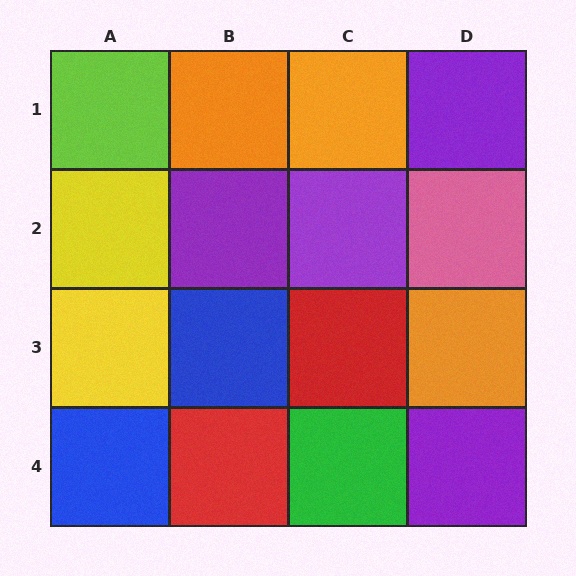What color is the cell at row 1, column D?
Purple.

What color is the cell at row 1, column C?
Orange.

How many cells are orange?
3 cells are orange.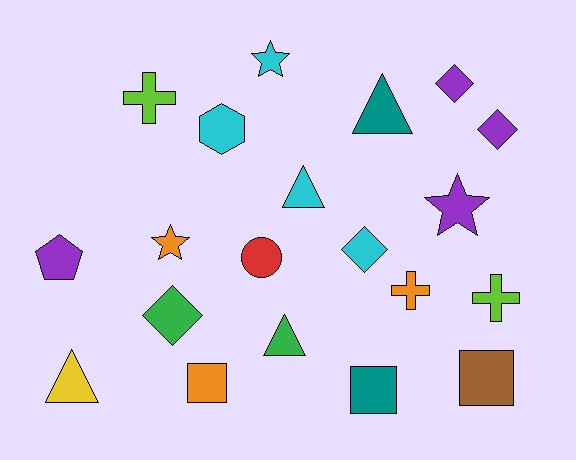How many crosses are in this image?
There are 3 crosses.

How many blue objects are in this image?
There are no blue objects.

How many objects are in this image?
There are 20 objects.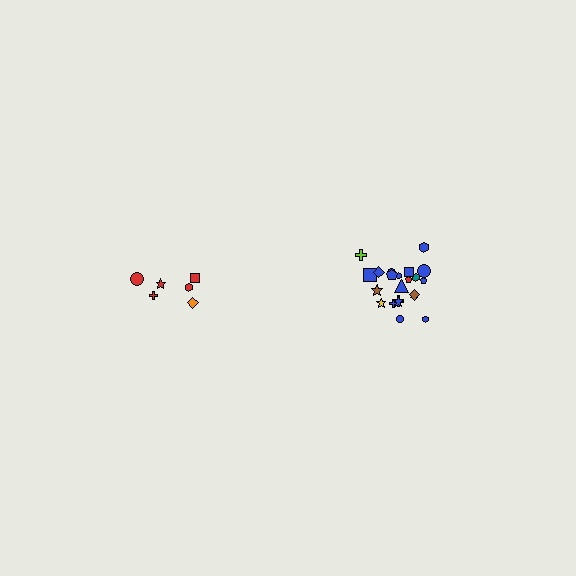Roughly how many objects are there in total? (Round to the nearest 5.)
Roughly 30 objects in total.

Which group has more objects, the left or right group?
The right group.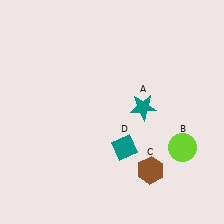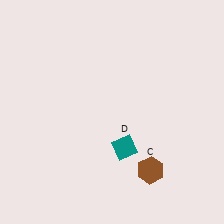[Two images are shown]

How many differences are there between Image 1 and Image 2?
There are 2 differences between the two images.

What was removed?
The lime circle (B), the teal star (A) were removed in Image 2.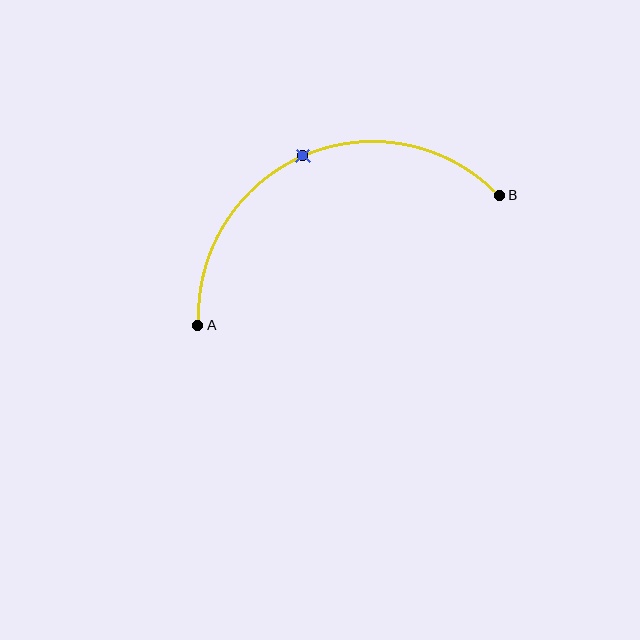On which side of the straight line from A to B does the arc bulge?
The arc bulges above the straight line connecting A and B.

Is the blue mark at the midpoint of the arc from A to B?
Yes. The blue mark lies on the arc at equal arc-length from both A and B — it is the arc midpoint.